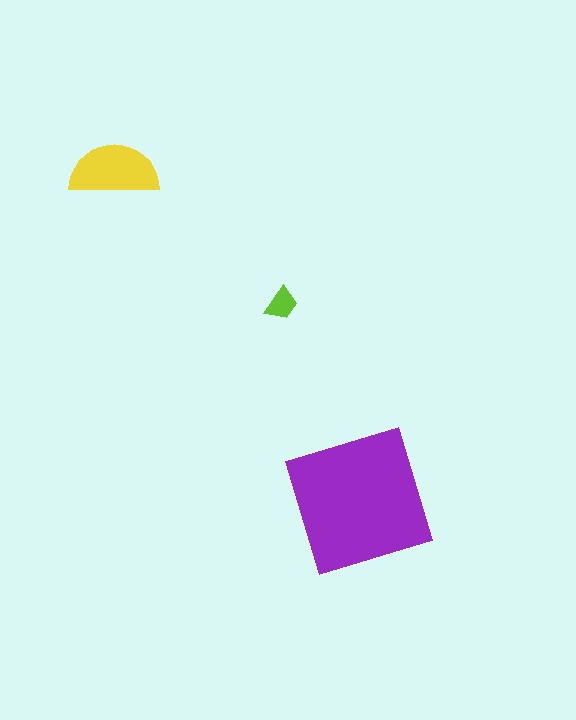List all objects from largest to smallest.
The purple square, the yellow semicircle, the lime trapezoid.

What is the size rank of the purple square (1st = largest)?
1st.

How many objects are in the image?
There are 3 objects in the image.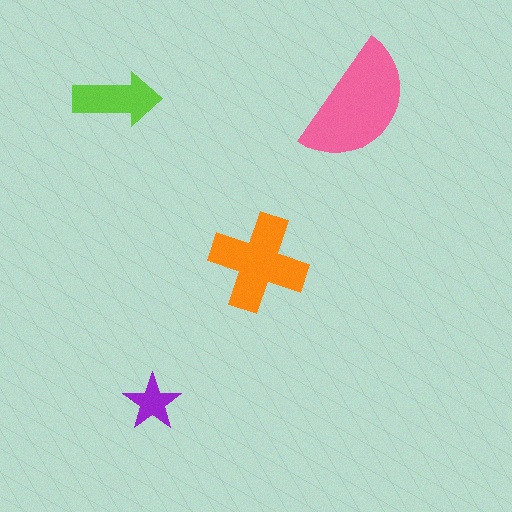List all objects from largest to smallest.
The pink semicircle, the orange cross, the lime arrow, the purple star.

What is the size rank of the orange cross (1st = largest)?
2nd.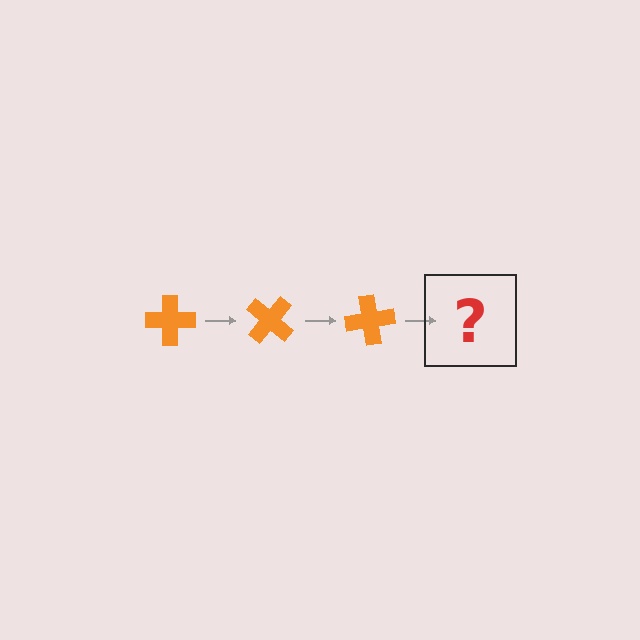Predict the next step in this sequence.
The next step is an orange cross rotated 120 degrees.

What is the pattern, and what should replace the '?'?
The pattern is that the cross rotates 40 degrees each step. The '?' should be an orange cross rotated 120 degrees.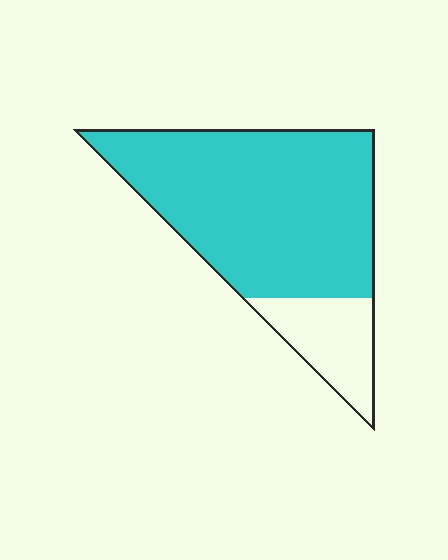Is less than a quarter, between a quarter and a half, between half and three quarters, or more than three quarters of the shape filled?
More than three quarters.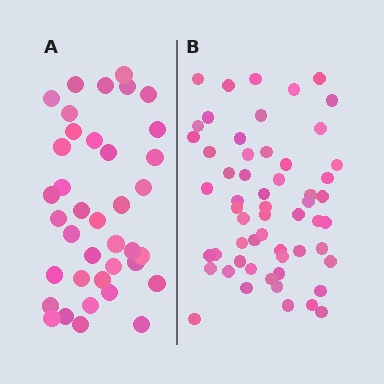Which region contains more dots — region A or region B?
Region B (the right region) has more dots.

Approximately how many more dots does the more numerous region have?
Region B has approximately 20 more dots than region A.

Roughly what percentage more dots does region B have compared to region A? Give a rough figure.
About 50% more.